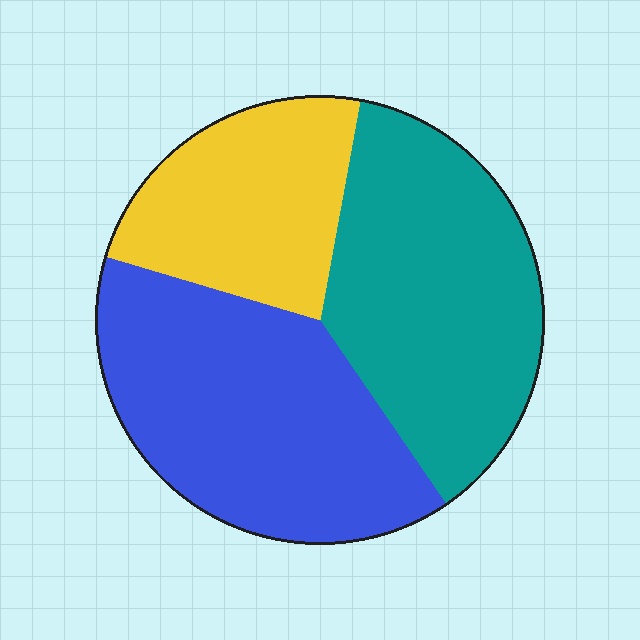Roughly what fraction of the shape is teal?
Teal covers around 35% of the shape.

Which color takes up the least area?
Yellow, at roughly 25%.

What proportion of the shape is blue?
Blue takes up about two fifths (2/5) of the shape.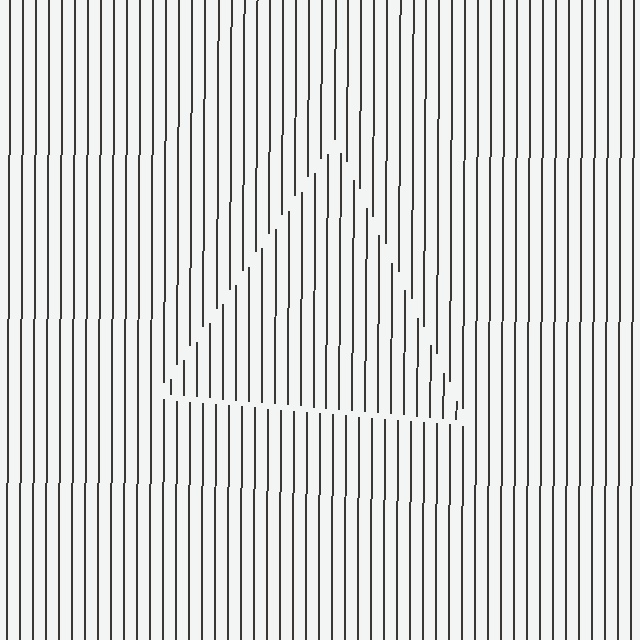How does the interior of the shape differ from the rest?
The interior of the shape contains the same grating, shifted by half a period — the contour is defined by the phase discontinuity where line-ends from the inner and outer gratings abut.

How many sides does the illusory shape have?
3 sides — the line-ends trace a triangle.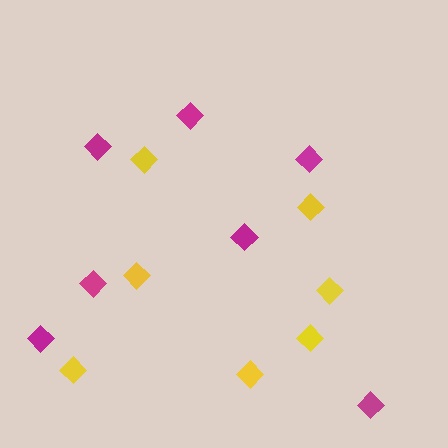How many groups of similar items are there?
There are 2 groups: one group of yellow diamonds (7) and one group of magenta diamonds (7).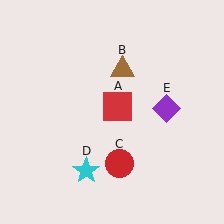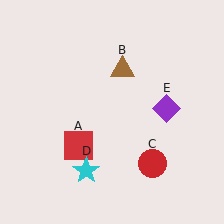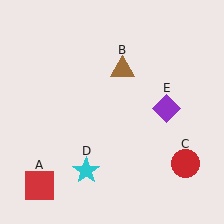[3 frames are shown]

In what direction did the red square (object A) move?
The red square (object A) moved down and to the left.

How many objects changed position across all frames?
2 objects changed position: red square (object A), red circle (object C).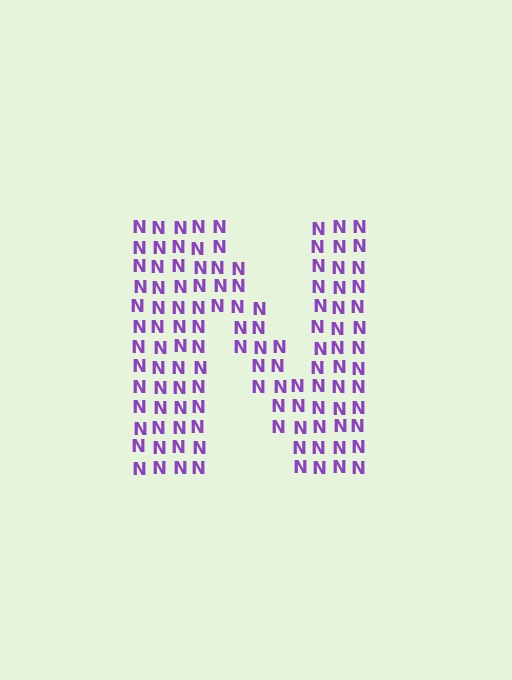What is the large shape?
The large shape is the letter N.